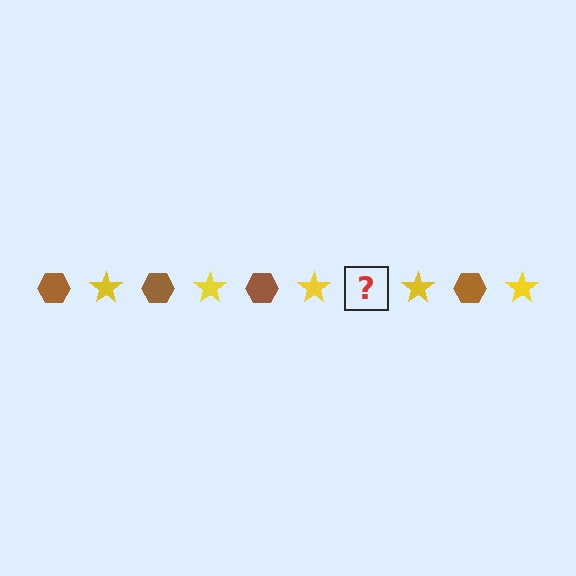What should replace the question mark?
The question mark should be replaced with a brown hexagon.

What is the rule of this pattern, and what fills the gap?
The rule is that the pattern alternates between brown hexagon and yellow star. The gap should be filled with a brown hexagon.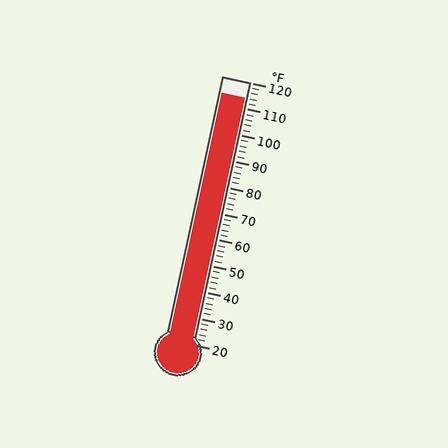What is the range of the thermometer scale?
The thermometer scale ranges from 20°F to 120°F.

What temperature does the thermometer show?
The thermometer shows approximately 114°F.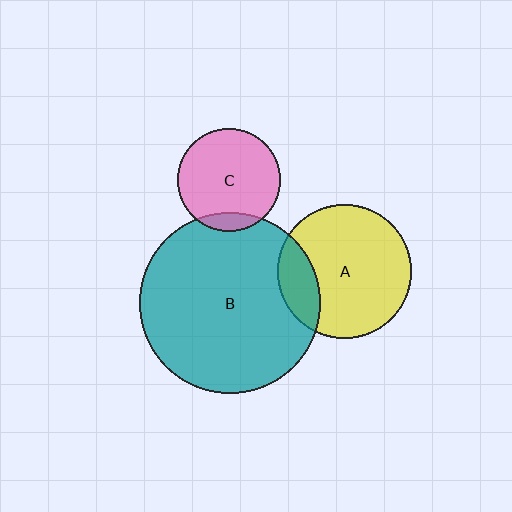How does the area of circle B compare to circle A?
Approximately 1.8 times.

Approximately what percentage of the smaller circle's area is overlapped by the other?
Approximately 10%.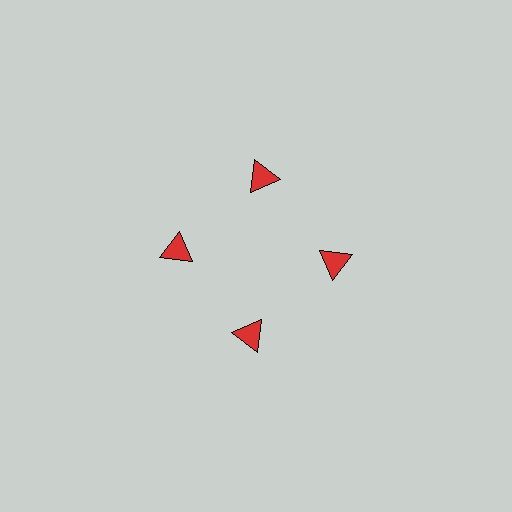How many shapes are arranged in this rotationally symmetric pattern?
There are 4 shapes, arranged in 4 groups of 1.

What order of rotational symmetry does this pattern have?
This pattern has 4-fold rotational symmetry.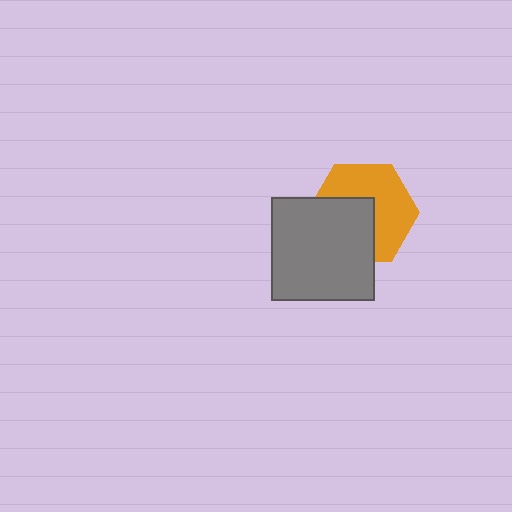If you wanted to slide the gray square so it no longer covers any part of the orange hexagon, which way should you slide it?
Slide it toward the lower-left — that is the most direct way to separate the two shapes.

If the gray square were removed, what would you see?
You would see the complete orange hexagon.